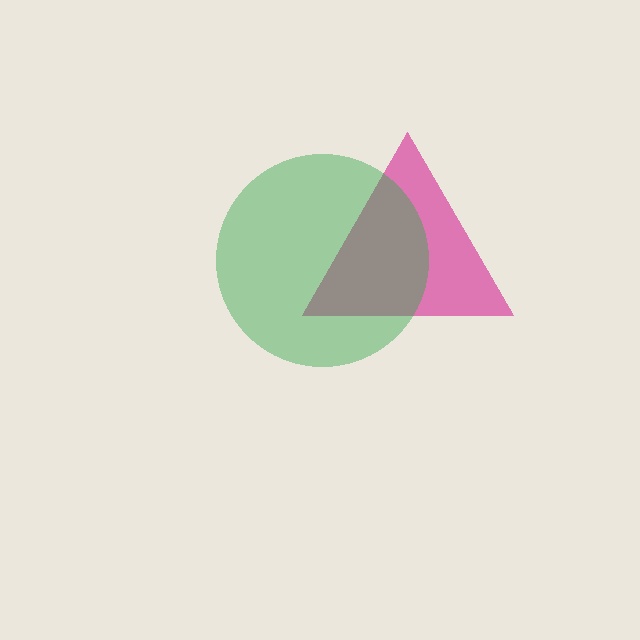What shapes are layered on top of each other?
The layered shapes are: a magenta triangle, a green circle.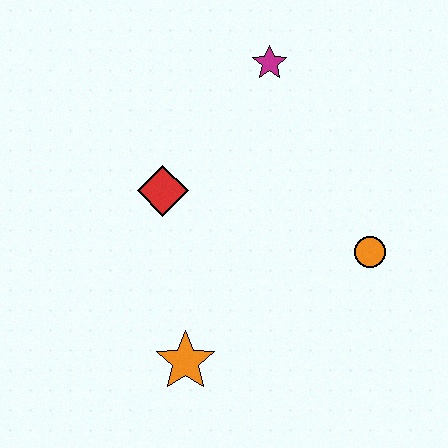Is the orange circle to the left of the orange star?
No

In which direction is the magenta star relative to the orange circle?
The magenta star is above the orange circle.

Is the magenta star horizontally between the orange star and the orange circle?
Yes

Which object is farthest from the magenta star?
The orange star is farthest from the magenta star.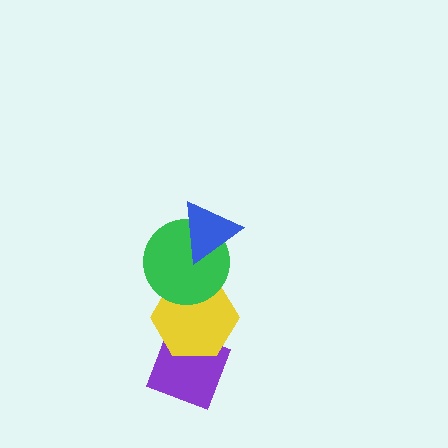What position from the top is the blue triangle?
The blue triangle is 1st from the top.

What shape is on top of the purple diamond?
The yellow hexagon is on top of the purple diamond.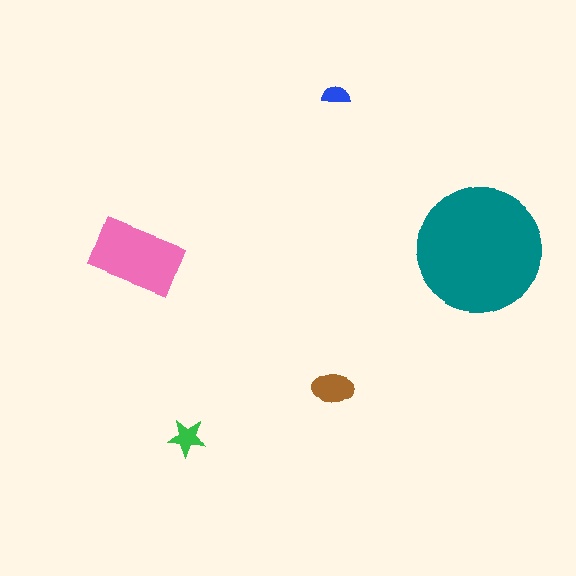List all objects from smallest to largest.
The blue semicircle, the green star, the brown ellipse, the pink rectangle, the teal circle.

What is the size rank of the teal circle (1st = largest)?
1st.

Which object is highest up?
The blue semicircle is topmost.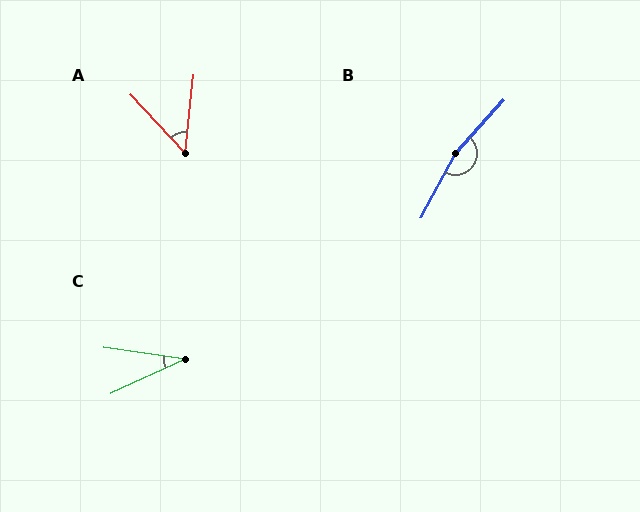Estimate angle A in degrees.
Approximately 49 degrees.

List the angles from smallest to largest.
C (33°), A (49°), B (166°).